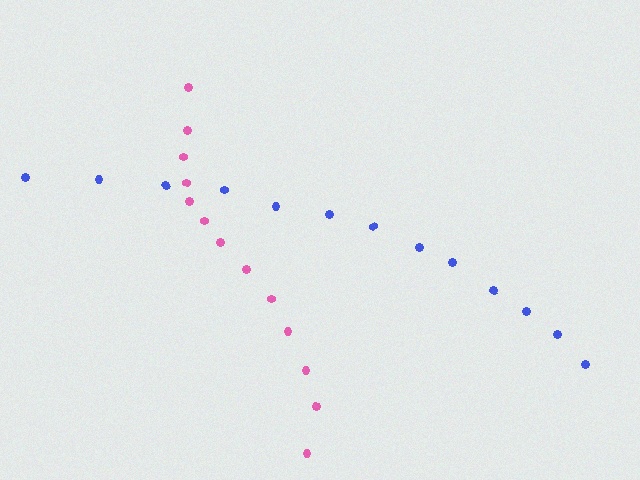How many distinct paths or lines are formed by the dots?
There are 2 distinct paths.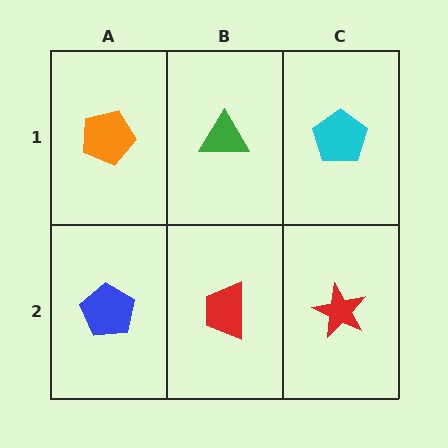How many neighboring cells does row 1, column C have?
2.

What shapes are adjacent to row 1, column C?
A red star (row 2, column C), a green triangle (row 1, column B).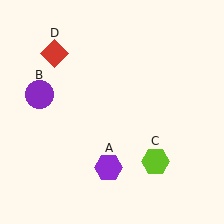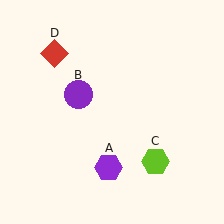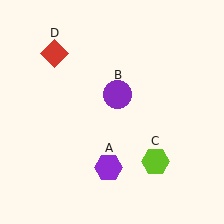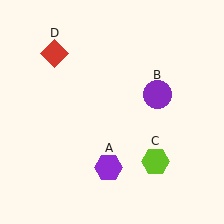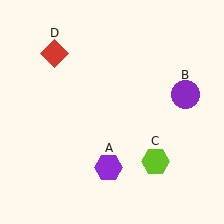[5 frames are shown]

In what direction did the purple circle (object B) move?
The purple circle (object B) moved right.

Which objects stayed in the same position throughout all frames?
Purple hexagon (object A) and lime hexagon (object C) and red diamond (object D) remained stationary.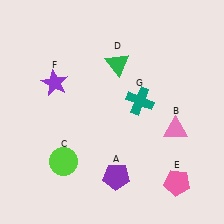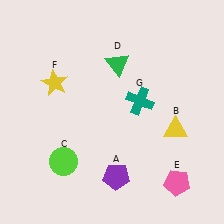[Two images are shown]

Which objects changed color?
B changed from pink to yellow. F changed from purple to yellow.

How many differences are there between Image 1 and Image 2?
There are 2 differences between the two images.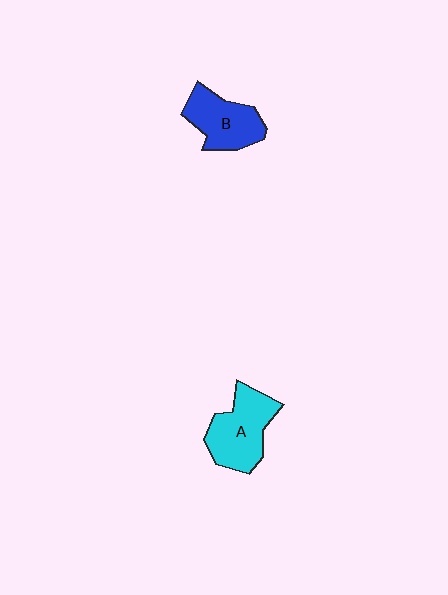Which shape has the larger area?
Shape A (cyan).